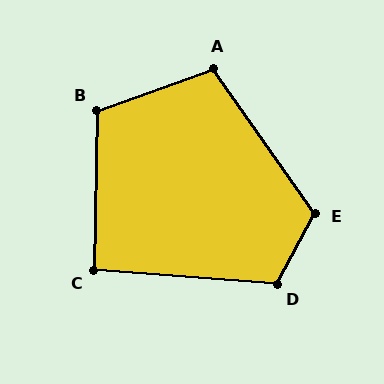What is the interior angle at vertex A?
Approximately 105 degrees (obtuse).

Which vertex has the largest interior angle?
E, at approximately 116 degrees.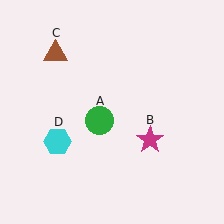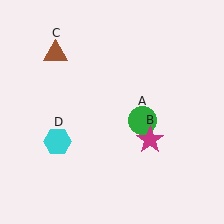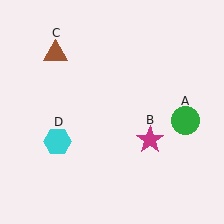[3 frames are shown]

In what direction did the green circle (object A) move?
The green circle (object A) moved right.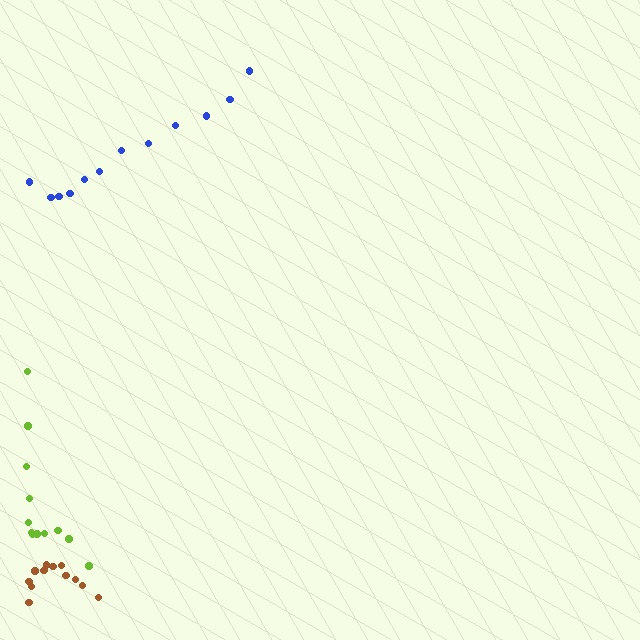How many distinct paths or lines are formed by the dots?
There are 3 distinct paths.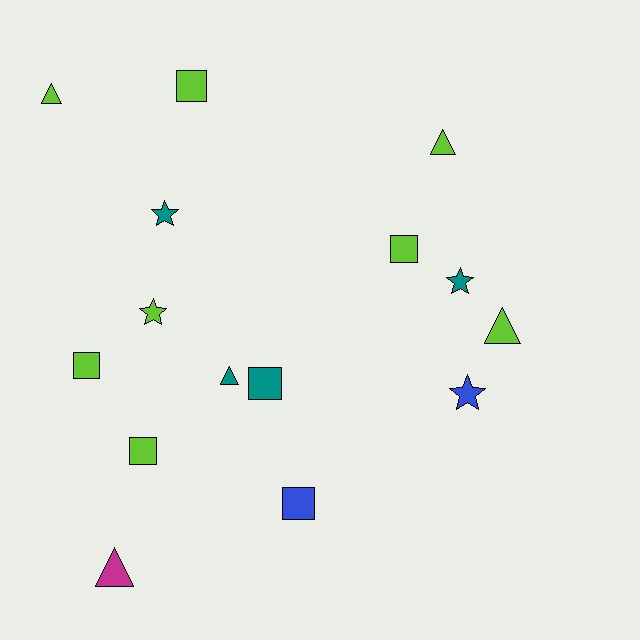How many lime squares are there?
There are 4 lime squares.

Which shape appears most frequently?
Square, with 6 objects.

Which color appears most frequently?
Lime, with 8 objects.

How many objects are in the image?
There are 15 objects.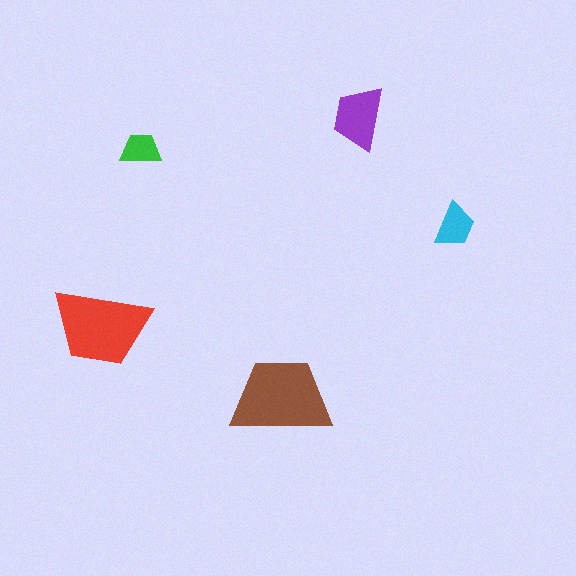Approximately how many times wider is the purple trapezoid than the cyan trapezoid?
About 1.5 times wider.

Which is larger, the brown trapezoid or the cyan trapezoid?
The brown one.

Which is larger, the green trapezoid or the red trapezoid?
The red one.